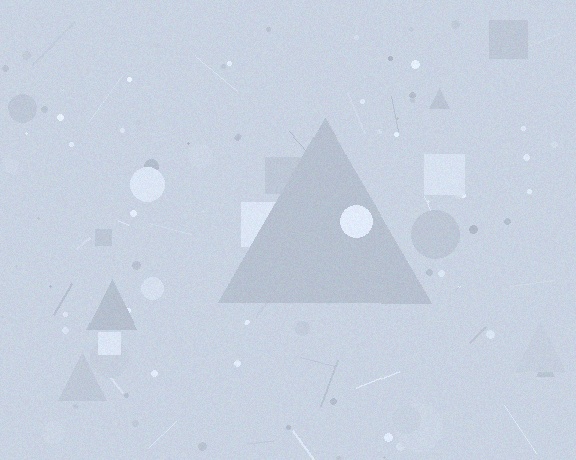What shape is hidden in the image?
A triangle is hidden in the image.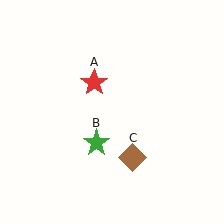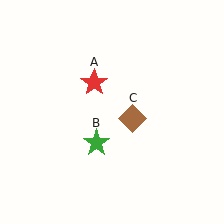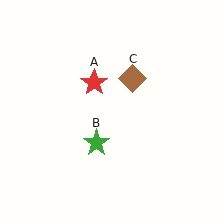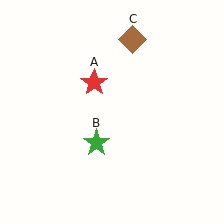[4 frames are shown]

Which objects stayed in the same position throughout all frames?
Red star (object A) and green star (object B) remained stationary.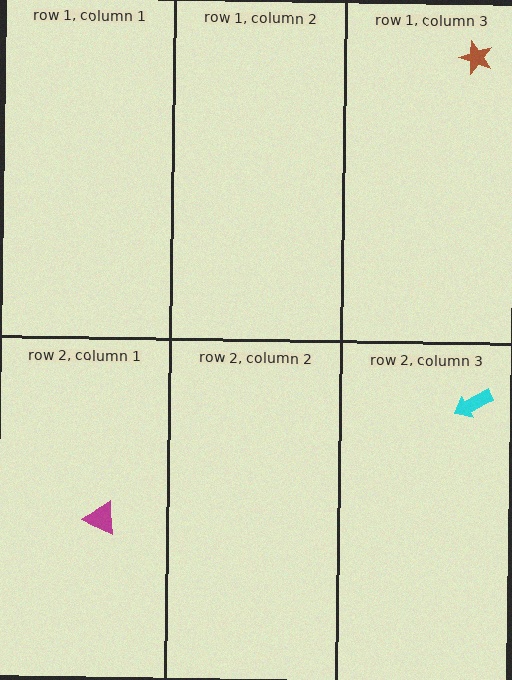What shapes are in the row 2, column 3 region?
The cyan arrow.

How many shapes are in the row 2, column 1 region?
1.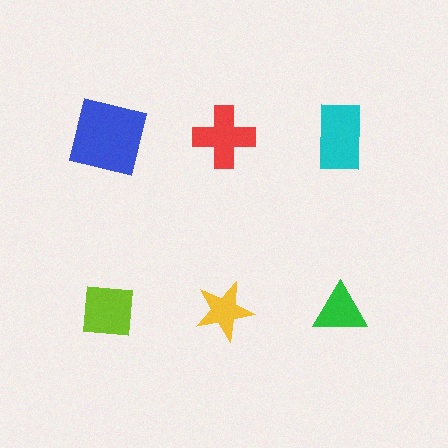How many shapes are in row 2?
3 shapes.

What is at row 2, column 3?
A green triangle.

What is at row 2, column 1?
A lime square.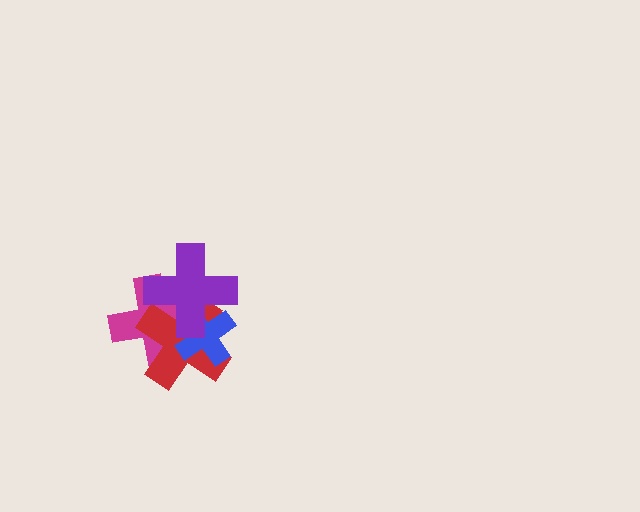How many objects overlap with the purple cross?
3 objects overlap with the purple cross.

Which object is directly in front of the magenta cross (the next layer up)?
The red cross is directly in front of the magenta cross.